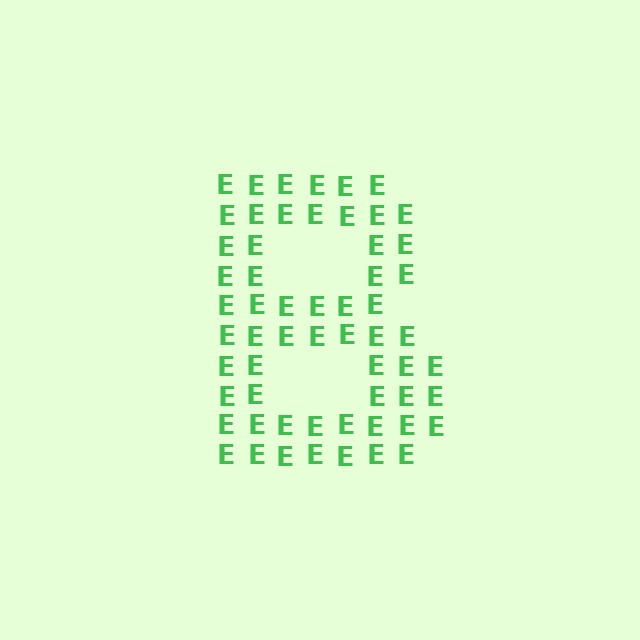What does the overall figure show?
The overall figure shows the letter B.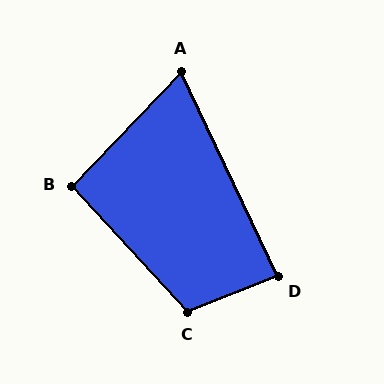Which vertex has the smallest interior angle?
A, at approximately 69 degrees.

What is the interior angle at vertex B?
Approximately 93 degrees (approximately right).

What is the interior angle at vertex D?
Approximately 87 degrees (approximately right).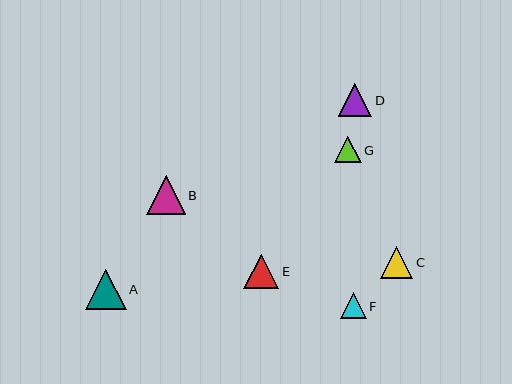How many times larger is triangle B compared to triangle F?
Triangle B is approximately 1.5 times the size of triangle F.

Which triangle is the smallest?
Triangle F is the smallest with a size of approximately 26 pixels.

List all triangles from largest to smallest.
From largest to smallest: A, B, E, D, C, G, F.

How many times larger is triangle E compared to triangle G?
Triangle E is approximately 1.3 times the size of triangle G.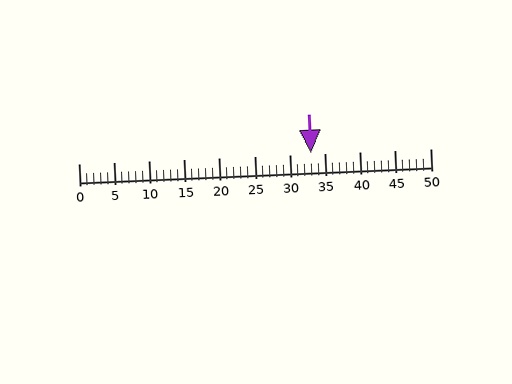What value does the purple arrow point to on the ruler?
The purple arrow points to approximately 33.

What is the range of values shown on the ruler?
The ruler shows values from 0 to 50.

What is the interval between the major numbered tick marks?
The major tick marks are spaced 5 units apart.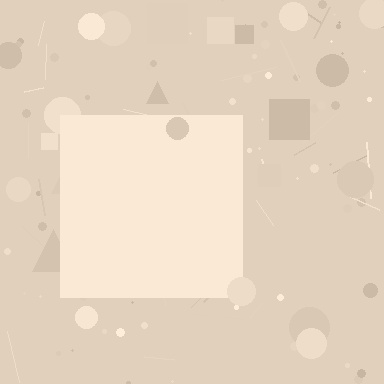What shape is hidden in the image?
A square is hidden in the image.